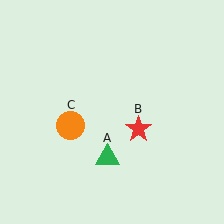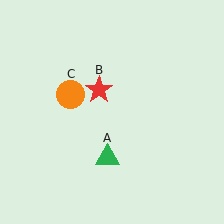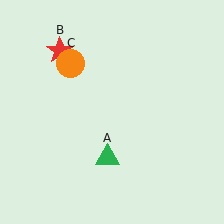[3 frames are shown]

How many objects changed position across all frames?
2 objects changed position: red star (object B), orange circle (object C).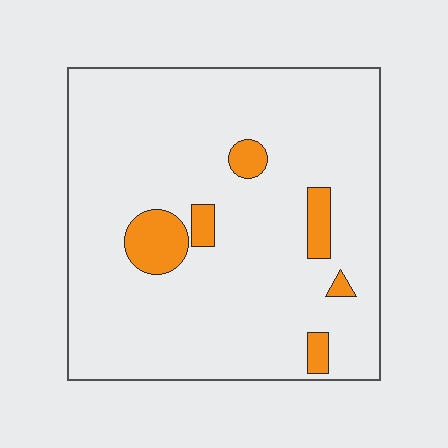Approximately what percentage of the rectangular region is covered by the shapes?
Approximately 10%.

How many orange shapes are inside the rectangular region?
6.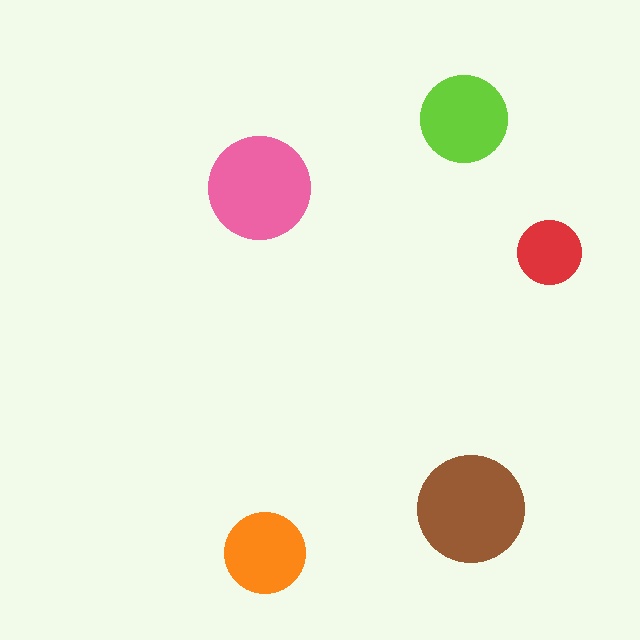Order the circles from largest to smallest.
the brown one, the pink one, the lime one, the orange one, the red one.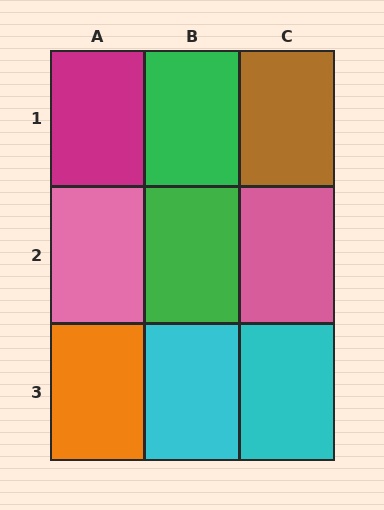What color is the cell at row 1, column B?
Green.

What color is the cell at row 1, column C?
Brown.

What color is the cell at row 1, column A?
Magenta.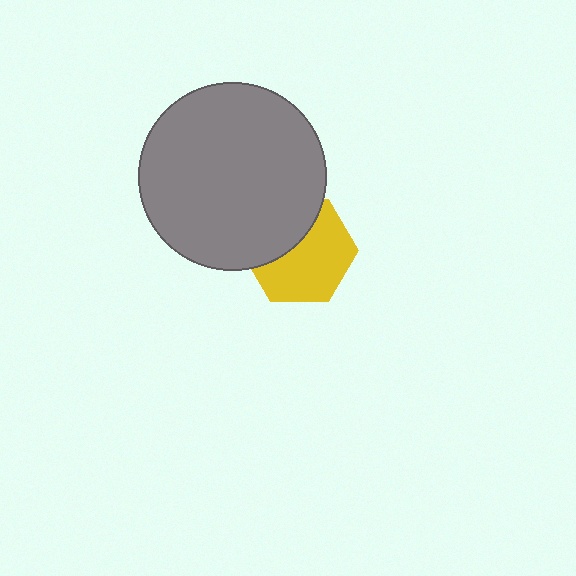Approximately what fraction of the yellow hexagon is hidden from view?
Roughly 38% of the yellow hexagon is hidden behind the gray circle.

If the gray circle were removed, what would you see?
You would see the complete yellow hexagon.